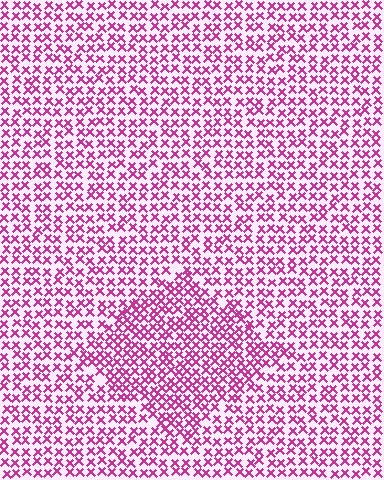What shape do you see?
I see a diamond.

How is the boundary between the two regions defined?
The boundary is defined by a change in element density (approximately 1.5x ratio). All elements are the same color, size, and shape.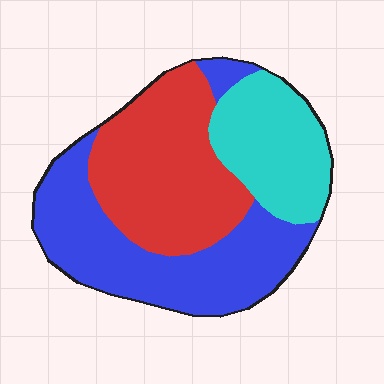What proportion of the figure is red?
Red covers around 35% of the figure.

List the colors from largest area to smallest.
From largest to smallest: blue, red, cyan.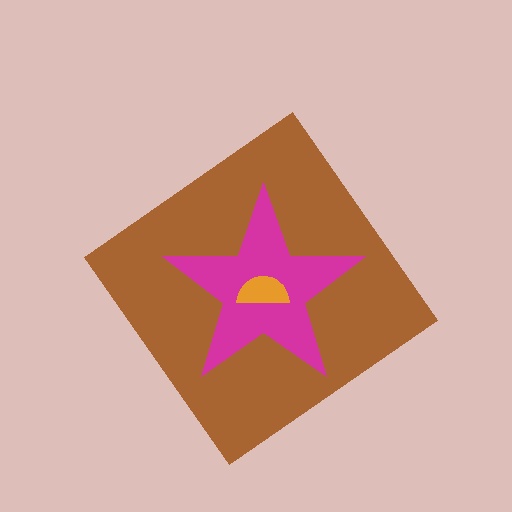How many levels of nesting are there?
3.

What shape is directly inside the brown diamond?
The magenta star.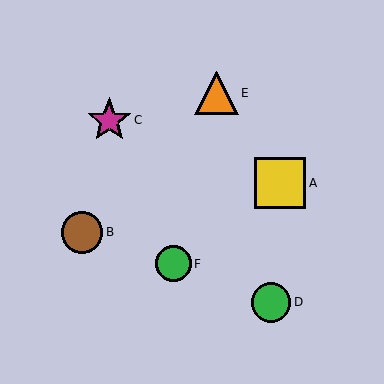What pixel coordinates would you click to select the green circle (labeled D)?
Click at (271, 302) to select the green circle D.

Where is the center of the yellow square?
The center of the yellow square is at (280, 183).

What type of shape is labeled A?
Shape A is a yellow square.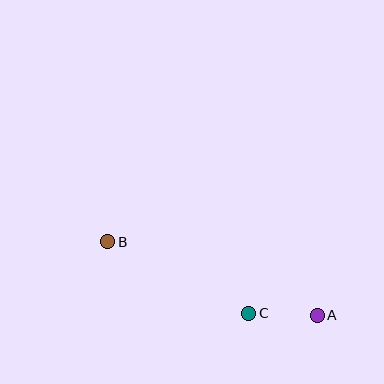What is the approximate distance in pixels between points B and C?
The distance between B and C is approximately 158 pixels.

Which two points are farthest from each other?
Points A and B are farthest from each other.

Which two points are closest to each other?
Points A and C are closest to each other.